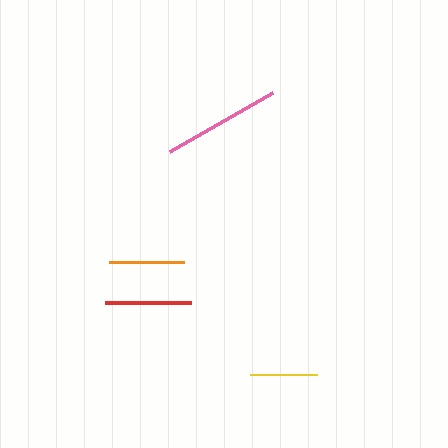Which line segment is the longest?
The pink line is the longest at approximately 119 pixels.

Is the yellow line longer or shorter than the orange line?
The orange line is longer than the yellow line.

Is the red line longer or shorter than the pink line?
The pink line is longer than the red line.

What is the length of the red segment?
The red segment is approximately 86 pixels long.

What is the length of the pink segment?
The pink segment is approximately 119 pixels long.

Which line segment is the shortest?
The yellow line is the shortest at approximately 67 pixels.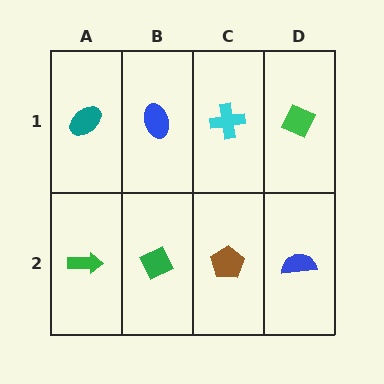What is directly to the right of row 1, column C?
A green diamond.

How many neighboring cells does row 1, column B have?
3.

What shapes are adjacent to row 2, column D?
A green diamond (row 1, column D), a brown pentagon (row 2, column C).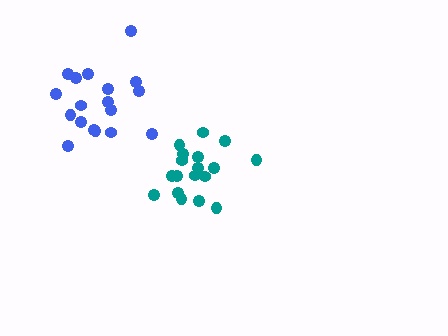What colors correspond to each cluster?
The clusters are colored: teal, blue.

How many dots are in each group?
Group 1: 18 dots, Group 2: 18 dots (36 total).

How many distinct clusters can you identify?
There are 2 distinct clusters.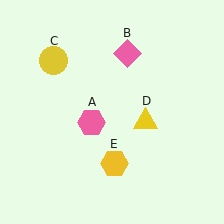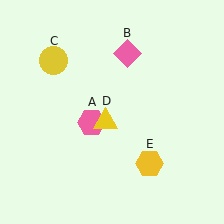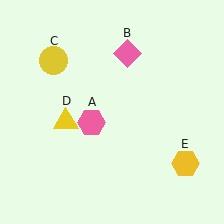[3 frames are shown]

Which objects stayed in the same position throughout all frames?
Pink hexagon (object A) and pink diamond (object B) and yellow circle (object C) remained stationary.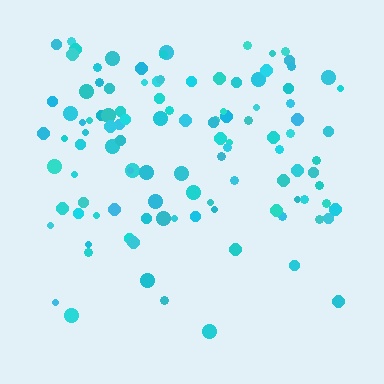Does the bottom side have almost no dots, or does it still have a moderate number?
Still a moderate number, just noticeably fewer than the top.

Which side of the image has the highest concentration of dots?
The top.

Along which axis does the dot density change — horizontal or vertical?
Vertical.